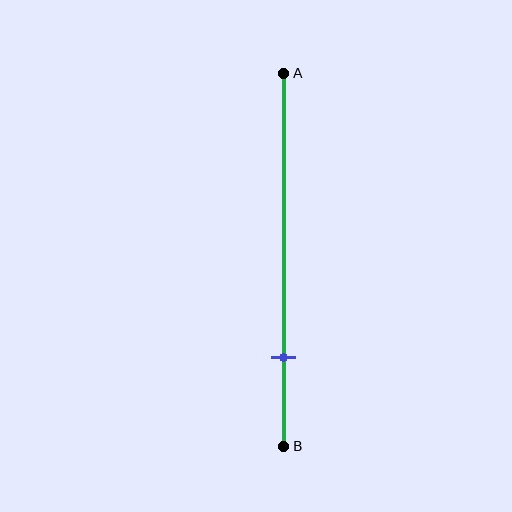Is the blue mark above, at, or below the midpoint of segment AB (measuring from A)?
The blue mark is below the midpoint of segment AB.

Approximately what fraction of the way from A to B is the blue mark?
The blue mark is approximately 75% of the way from A to B.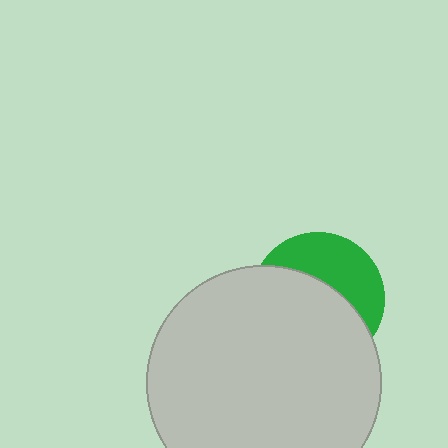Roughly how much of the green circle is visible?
A small part of it is visible (roughly 39%).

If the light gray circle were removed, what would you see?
You would see the complete green circle.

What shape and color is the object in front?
The object in front is a light gray circle.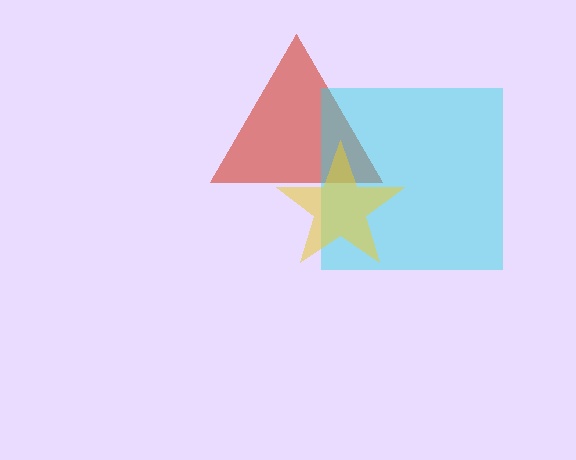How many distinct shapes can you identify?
There are 3 distinct shapes: a red triangle, a cyan square, a yellow star.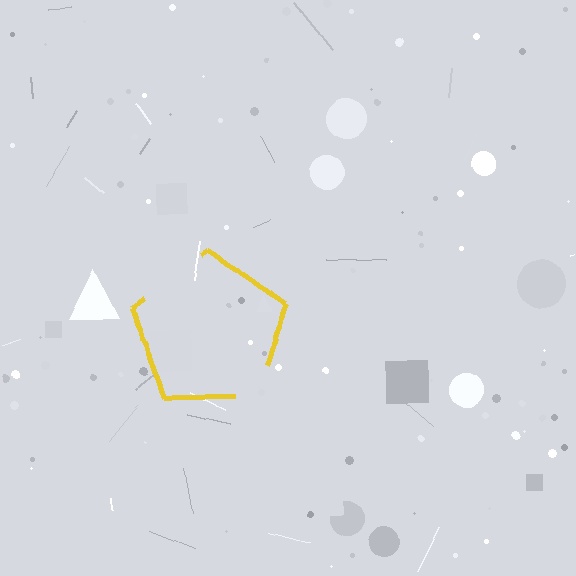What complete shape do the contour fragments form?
The contour fragments form a pentagon.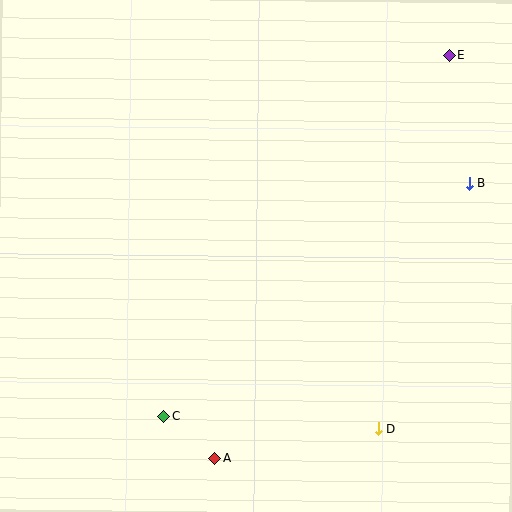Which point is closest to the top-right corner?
Point E is closest to the top-right corner.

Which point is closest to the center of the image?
Point C at (164, 416) is closest to the center.